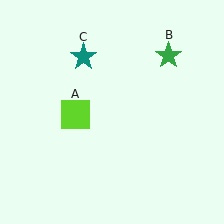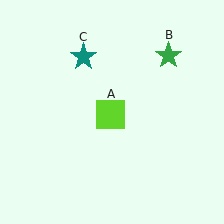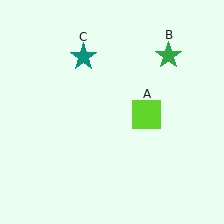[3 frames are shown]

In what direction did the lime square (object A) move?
The lime square (object A) moved right.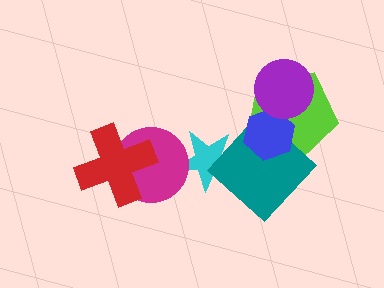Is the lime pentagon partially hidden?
Yes, it is partially covered by another shape.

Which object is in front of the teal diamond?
The blue hexagon is in front of the teal diamond.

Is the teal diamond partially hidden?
Yes, it is partially covered by another shape.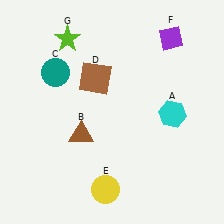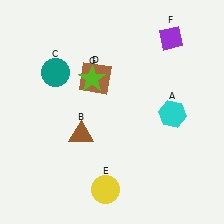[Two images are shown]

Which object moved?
The lime star (G) moved down.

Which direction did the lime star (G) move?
The lime star (G) moved down.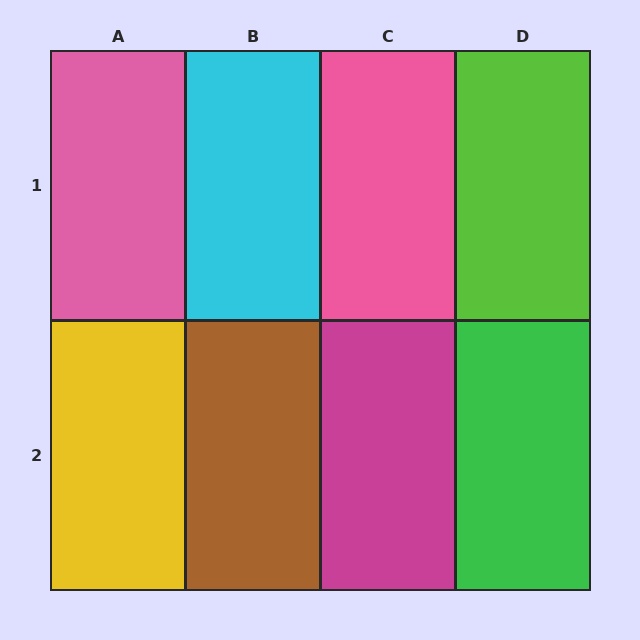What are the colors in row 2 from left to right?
Yellow, brown, magenta, green.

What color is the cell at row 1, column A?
Pink.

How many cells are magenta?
1 cell is magenta.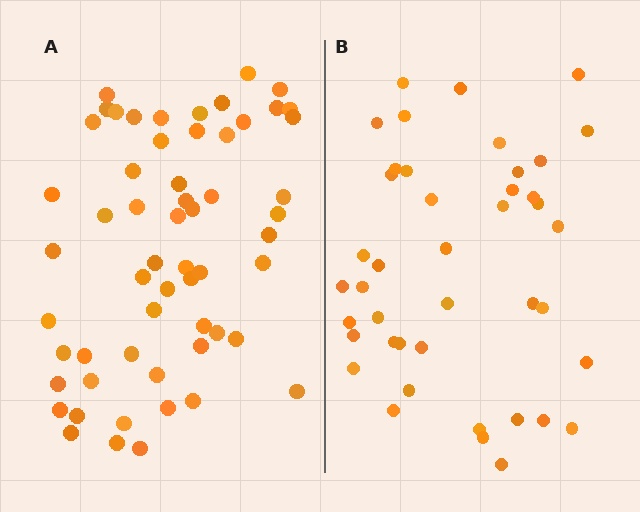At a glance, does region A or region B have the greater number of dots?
Region A (the left region) has more dots.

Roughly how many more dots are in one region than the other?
Region A has approximately 15 more dots than region B.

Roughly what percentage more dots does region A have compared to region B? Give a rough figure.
About 40% more.